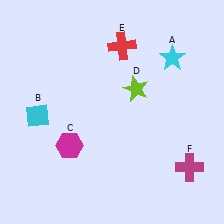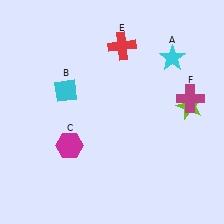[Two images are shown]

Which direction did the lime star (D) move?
The lime star (D) moved right.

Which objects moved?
The objects that moved are: the cyan diamond (B), the lime star (D), the magenta cross (F).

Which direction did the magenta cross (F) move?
The magenta cross (F) moved up.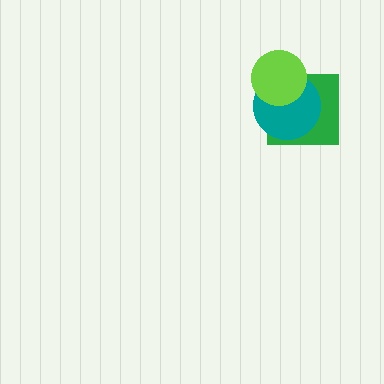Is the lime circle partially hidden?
No, no other shape covers it.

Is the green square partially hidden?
Yes, it is partially covered by another shape.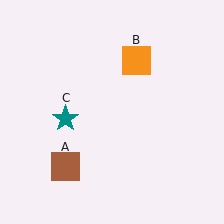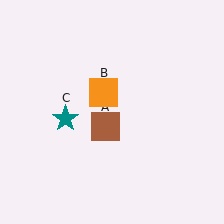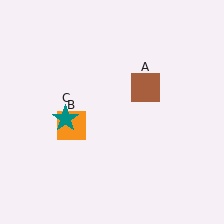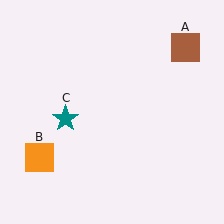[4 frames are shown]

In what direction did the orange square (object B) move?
The orange square (object B) moved down and to the left.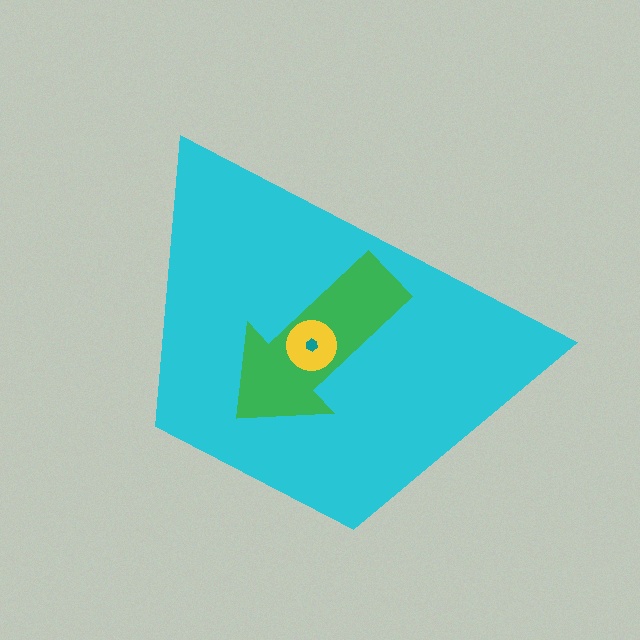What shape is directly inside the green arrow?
The yellow circle.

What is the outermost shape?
The cyan trapezoid.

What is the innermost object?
The teal hexagon.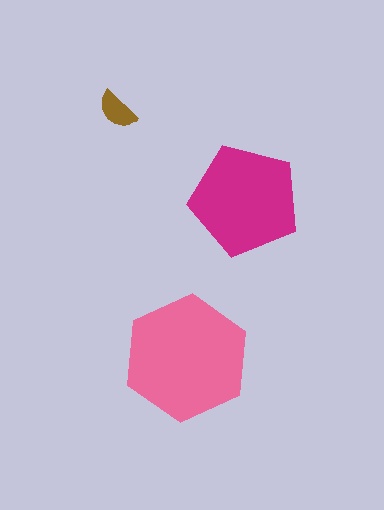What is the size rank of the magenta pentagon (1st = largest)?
2nd.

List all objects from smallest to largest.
The brown semicircle, the magenta pentagon, the pink hexagon.